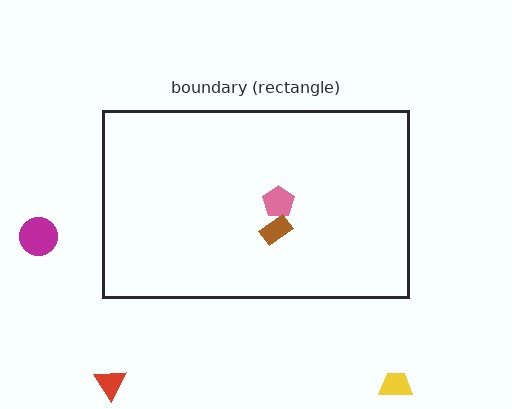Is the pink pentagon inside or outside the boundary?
Inside.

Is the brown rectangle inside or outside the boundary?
Inside.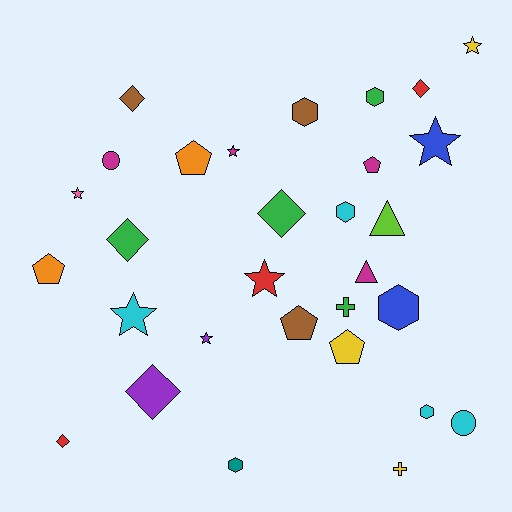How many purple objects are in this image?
There are 2 purple objects.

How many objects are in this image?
There are 30 objects.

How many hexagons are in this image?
There are 6 hexagons.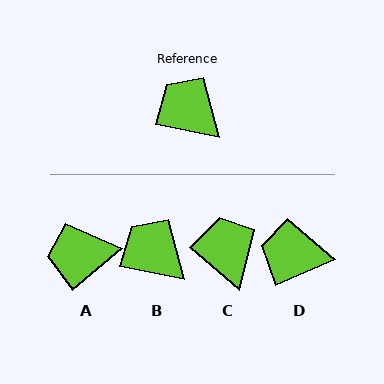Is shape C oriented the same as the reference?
No, it is off by about 29 degrees.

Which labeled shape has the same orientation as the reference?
B.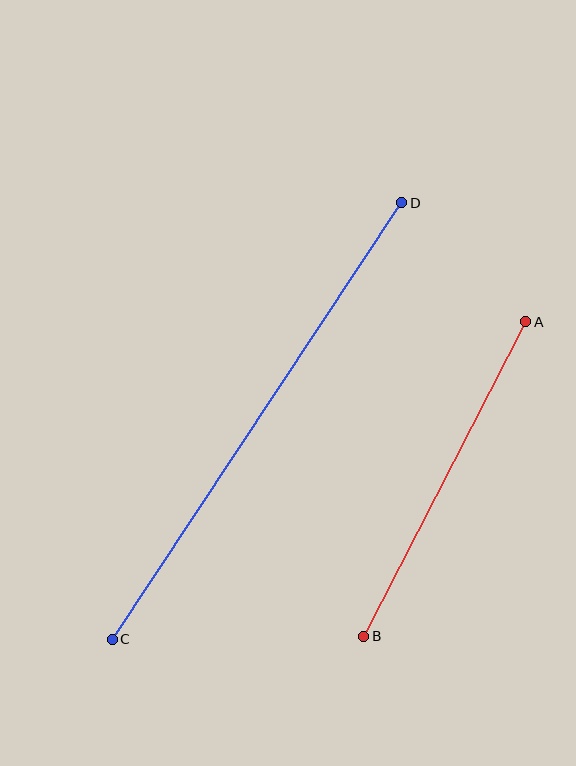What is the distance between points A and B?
The distance is approximately 354 pixels.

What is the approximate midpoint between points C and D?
The midpoint is at approximately (257, 421) pixels.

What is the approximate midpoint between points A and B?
The midpoint is at approximately (445, 479) pixels.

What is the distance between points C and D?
The distance is approximately 524 pixels.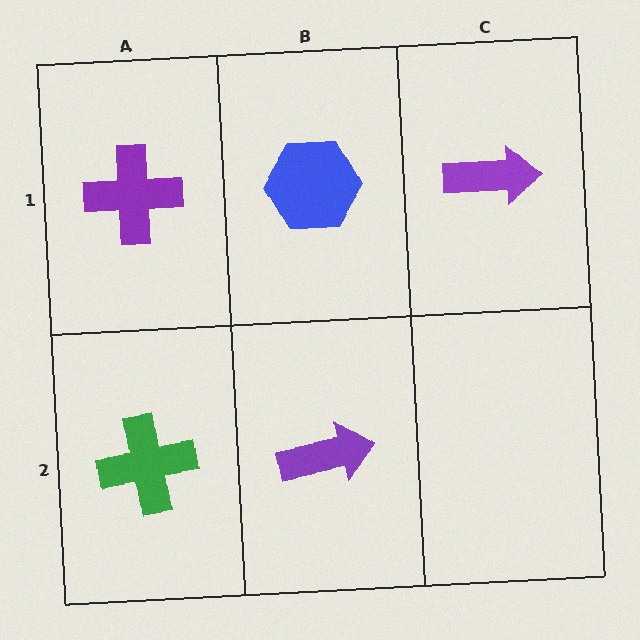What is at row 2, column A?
A green cross.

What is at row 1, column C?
A purple arrow.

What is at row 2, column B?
A purple arrow.